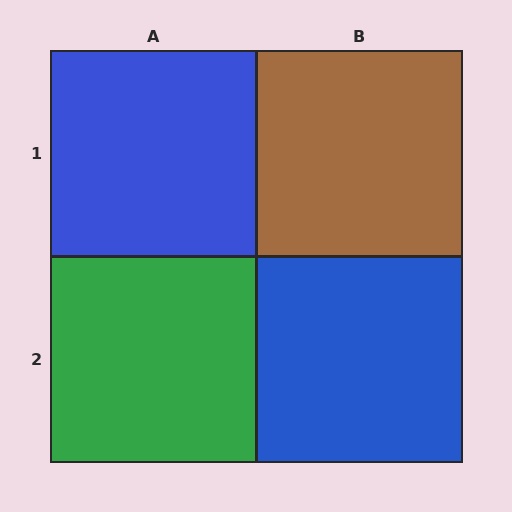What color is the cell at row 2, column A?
Green.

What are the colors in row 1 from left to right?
Blue, brown.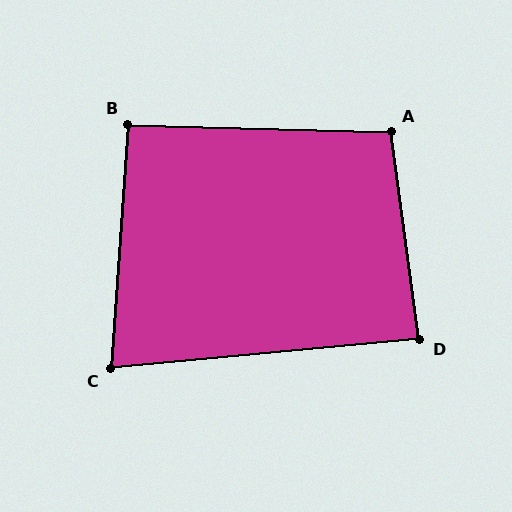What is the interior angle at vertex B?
Approximately 92 degrees (approximately right).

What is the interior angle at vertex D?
Approximately 88 degrees (approximately right).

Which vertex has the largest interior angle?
A, at approximately 99 degrees.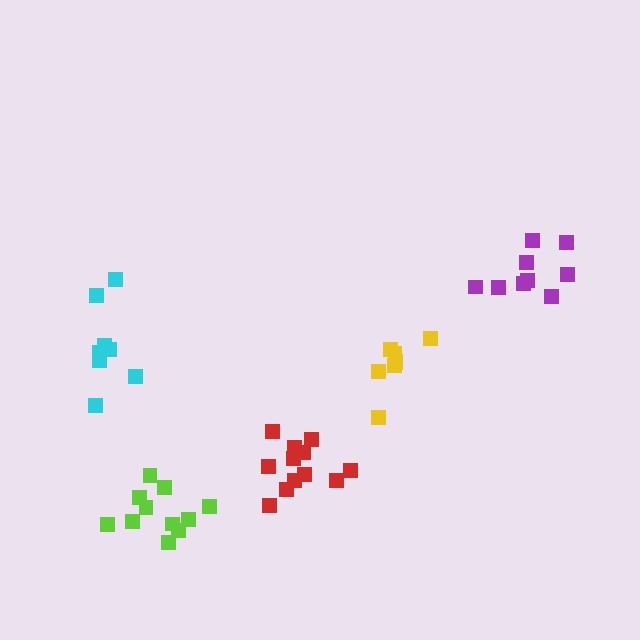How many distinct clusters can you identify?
There are 5 distinct clusters.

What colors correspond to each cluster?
The clusters are colored: red, yellow, purple, lime, cyan.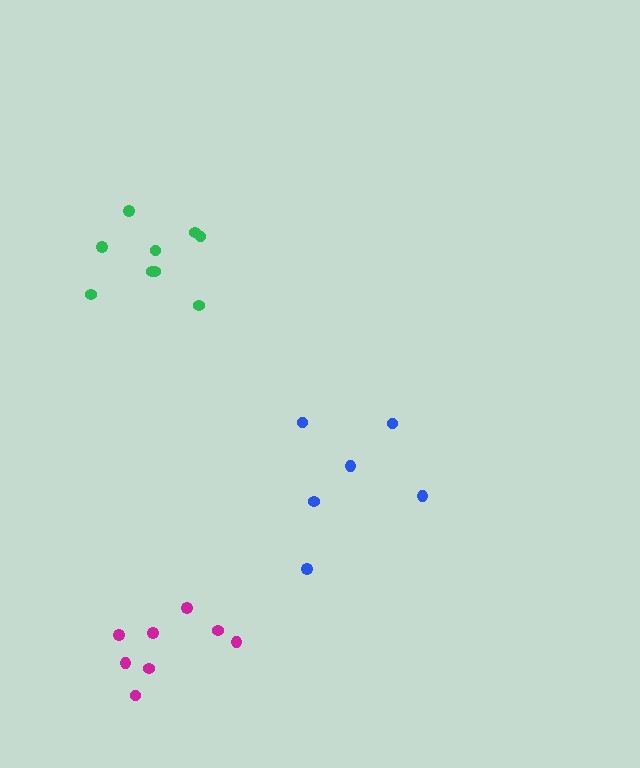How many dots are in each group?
Group 1: 6 dots, Group 2: 9 dots, Group 3: 8 dots (23 total).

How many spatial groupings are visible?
There are 3 spatial groupings.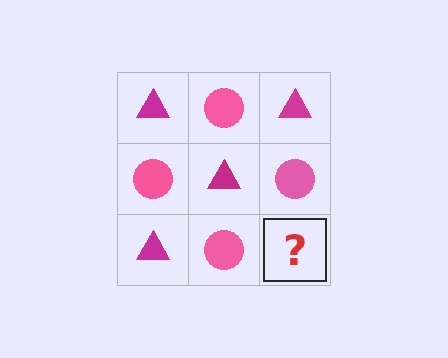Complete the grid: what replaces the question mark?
The question mark should be replaced with a magenta triangle.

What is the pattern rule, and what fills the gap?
The rule is that it alternates magenta triangle and pink circle in a checkerboard pattern. The gap should be filled with a magenta triangle.